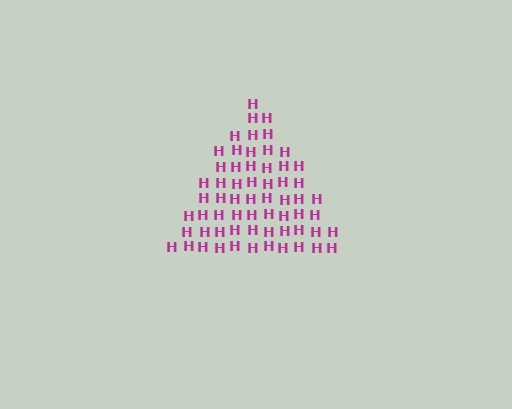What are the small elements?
The small elements are letter H's.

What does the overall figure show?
The overall figure shows a triangle.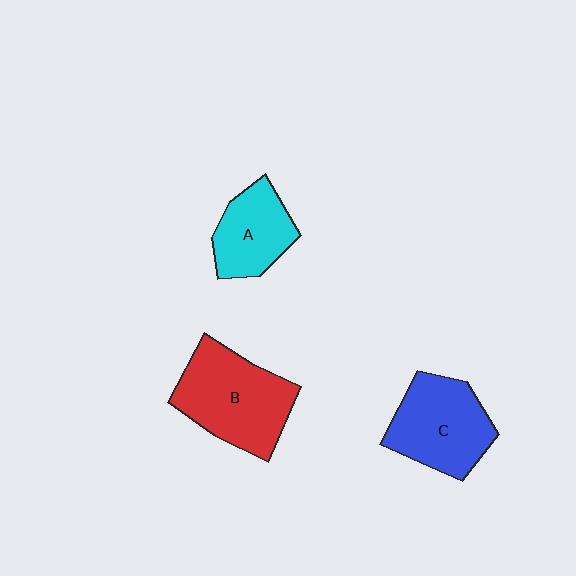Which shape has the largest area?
Shape B (red).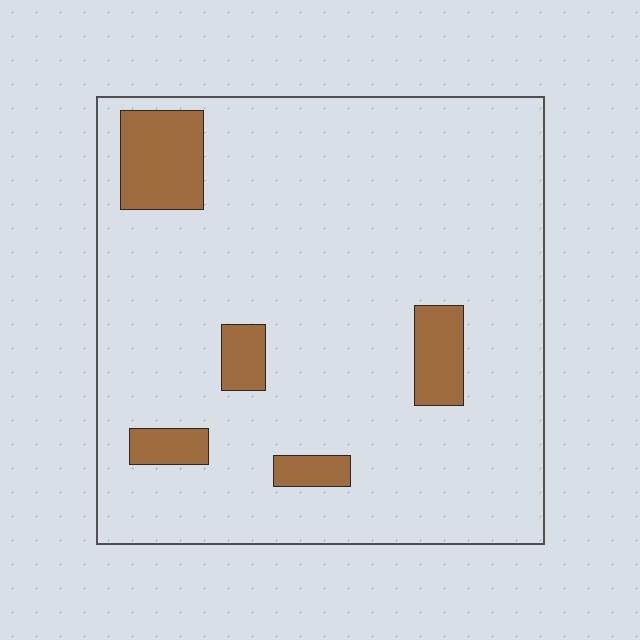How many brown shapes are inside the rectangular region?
5.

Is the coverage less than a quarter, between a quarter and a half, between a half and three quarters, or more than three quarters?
Less than a quarter.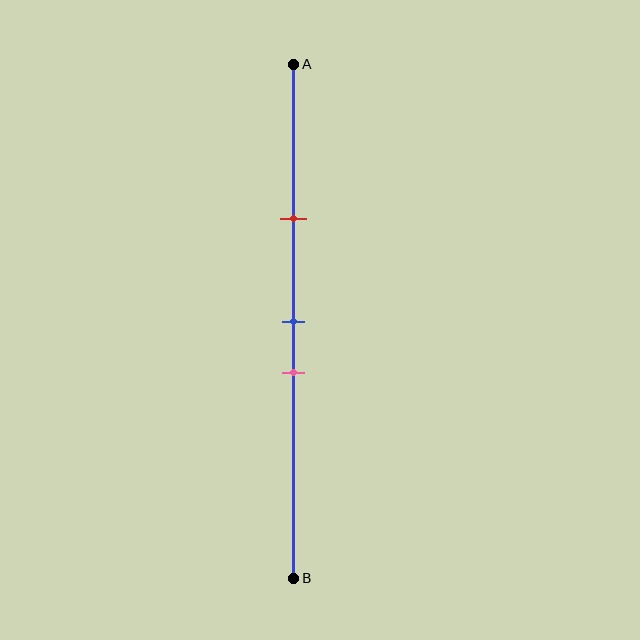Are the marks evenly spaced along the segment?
No, the marks are not evenly spaced.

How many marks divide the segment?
There are 3 marks dividing the segment.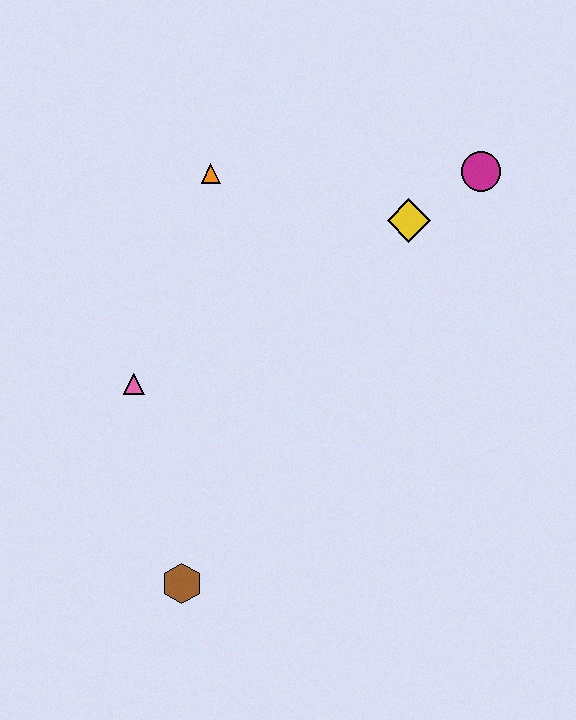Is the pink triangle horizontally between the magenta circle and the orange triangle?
No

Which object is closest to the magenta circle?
The yellow diamond is closest to the magenta circle.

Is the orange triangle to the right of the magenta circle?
No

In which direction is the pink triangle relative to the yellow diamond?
The pink triangle is to the left of the yellow diamond.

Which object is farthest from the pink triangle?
The magenta circle is farthest from the pink triangle.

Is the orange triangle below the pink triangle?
No